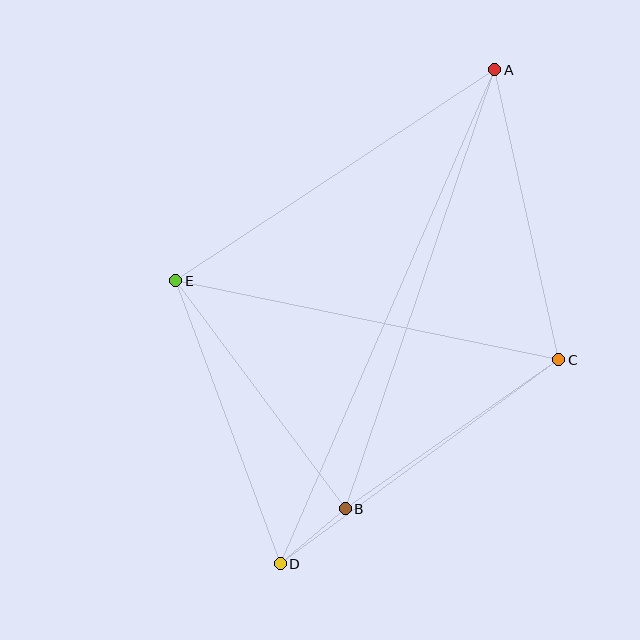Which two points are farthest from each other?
Points A and D are farthest from each other.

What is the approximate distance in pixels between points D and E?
The distance between D and E is approximately 302 pixels.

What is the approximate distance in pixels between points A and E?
The distance between A and E is approximately 382 pixels.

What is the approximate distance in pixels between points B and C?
The distance between B and C is approximately 261 pixels.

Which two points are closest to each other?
Points B and D are closest to each other.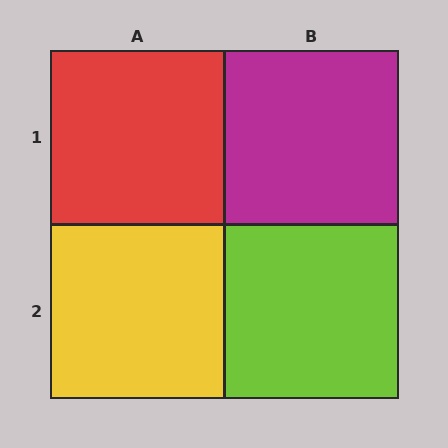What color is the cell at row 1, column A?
Red.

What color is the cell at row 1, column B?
Magenta.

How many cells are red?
1 cell is red.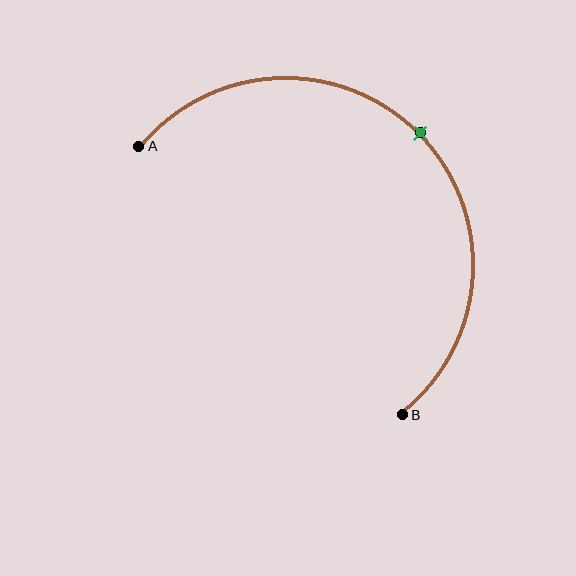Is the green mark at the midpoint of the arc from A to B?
Yes. The green mark lies on the arc at equal arc-length from both A and B — it is the arc midpoint.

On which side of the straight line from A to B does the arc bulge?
The arc bulges above and to the right of the straight line connecting A and B.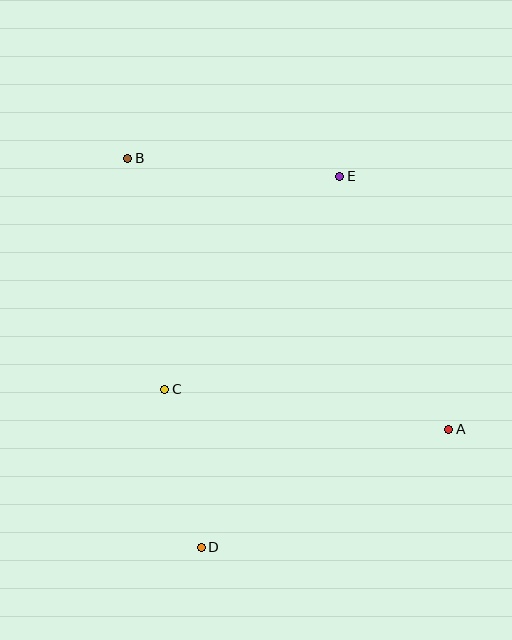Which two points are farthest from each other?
Points A and B are farthest from each other.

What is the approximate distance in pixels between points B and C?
The distance between B and C is approximately 234 pixels.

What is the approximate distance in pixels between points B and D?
The distance between B and D is approximately 396 pixels.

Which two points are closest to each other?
Points C and D are closest to each other.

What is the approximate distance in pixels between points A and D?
The distance between A and D is approximately 274 pixels.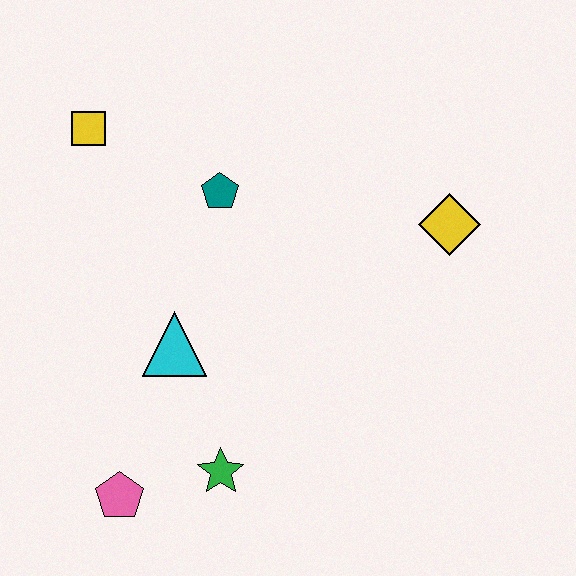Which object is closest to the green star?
The pink pentagon is closest to the green star.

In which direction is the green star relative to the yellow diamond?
The green star is below the yellow diamond.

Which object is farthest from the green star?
The yellow square is farthest from the green star.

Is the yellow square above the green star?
Yes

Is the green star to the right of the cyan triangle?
Yes